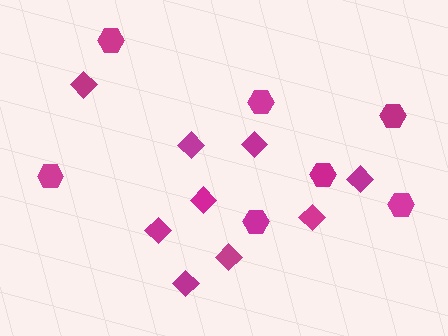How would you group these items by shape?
There are 2 groups: one group of diamonds (9) and one group of hexagons (7).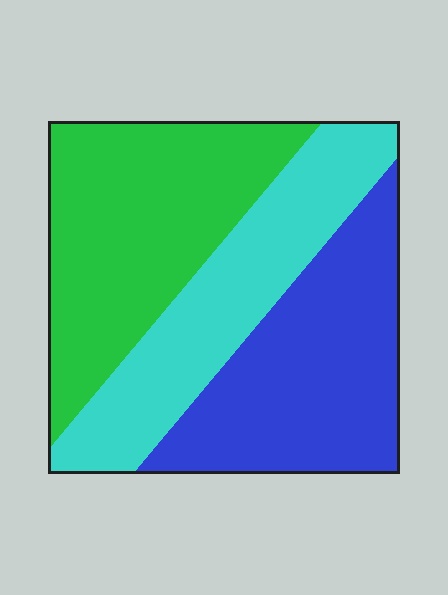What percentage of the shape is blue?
Blue takes up about one third (1/3) of the shape.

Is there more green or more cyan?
Green.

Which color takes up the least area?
Cyan, at roughly 30%.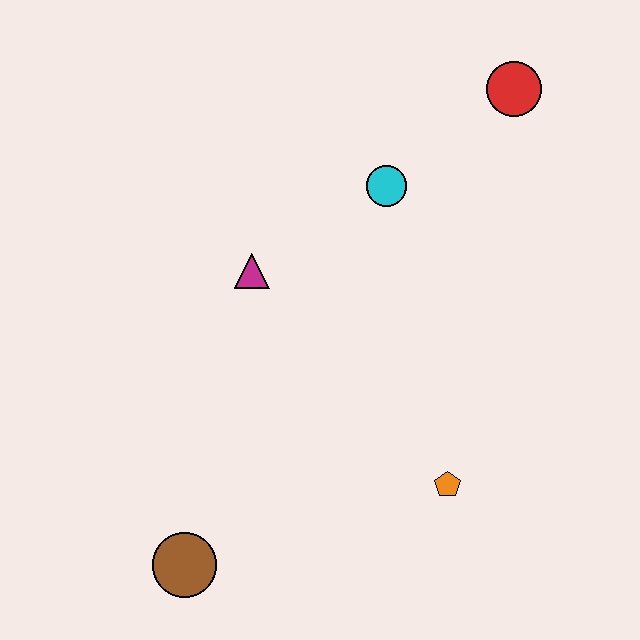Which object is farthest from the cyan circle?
The brown circle is farthest from the cyan circle.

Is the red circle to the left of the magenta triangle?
No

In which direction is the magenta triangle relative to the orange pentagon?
The magenta triangle is above the orange pentagon.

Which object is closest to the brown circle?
The orange pentagon is closest to the brown circle.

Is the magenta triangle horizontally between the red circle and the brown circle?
Yes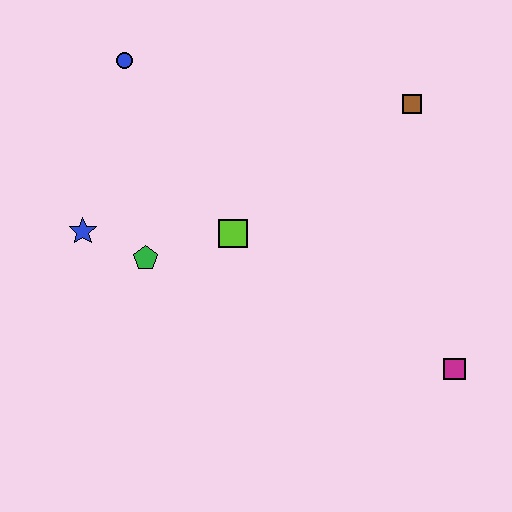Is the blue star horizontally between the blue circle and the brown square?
No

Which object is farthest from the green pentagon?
The magenta square is farthest from the green pentagon.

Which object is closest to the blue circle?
The blue star is closest to the blue circle.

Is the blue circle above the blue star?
Yes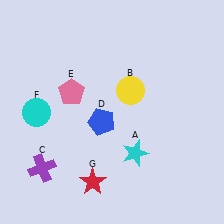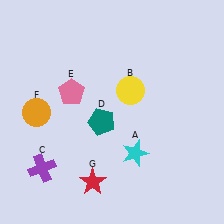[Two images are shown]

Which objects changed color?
D changed from blue to teal. F changed from cyan to orange.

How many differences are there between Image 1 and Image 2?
There are 2 differences between the two images.